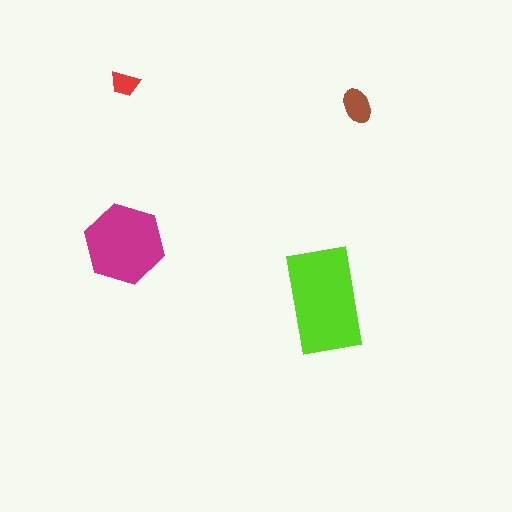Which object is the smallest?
The red trapezoid.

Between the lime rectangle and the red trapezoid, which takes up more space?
The lime rectangle.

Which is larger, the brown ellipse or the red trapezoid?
The brown ellipse.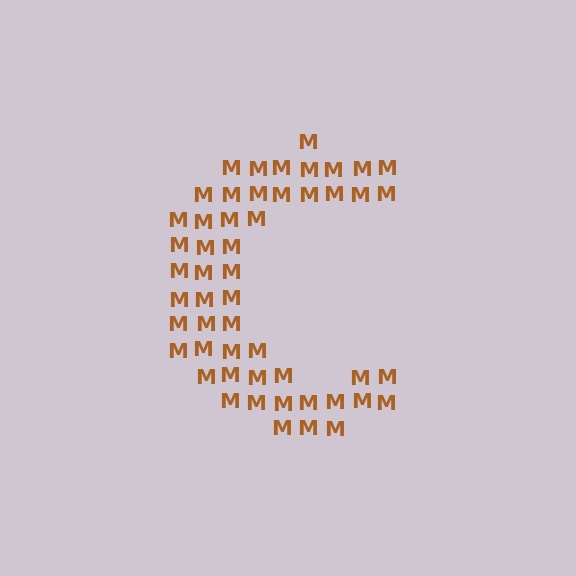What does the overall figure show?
The overall figure shows the letter C.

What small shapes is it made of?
It is made of small letter M's.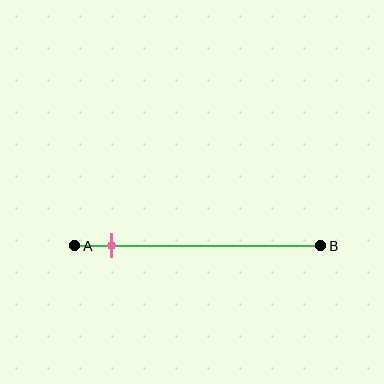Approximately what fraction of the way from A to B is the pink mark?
The pink mark is approximately 15% of the way from A to B.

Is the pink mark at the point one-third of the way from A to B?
No, the mark is at about 15% from A, not at the 33% one-third point.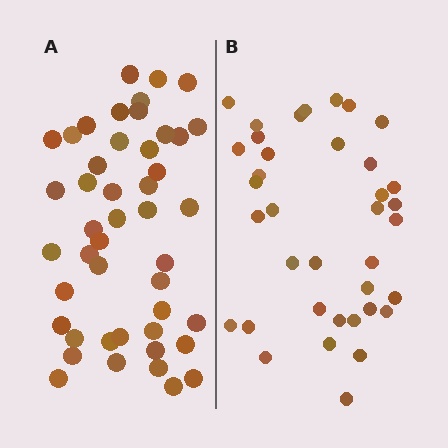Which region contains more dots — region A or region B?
Region A (the left region) has more dots.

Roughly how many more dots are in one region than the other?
Region A has roughly 8 or so more dots than region B.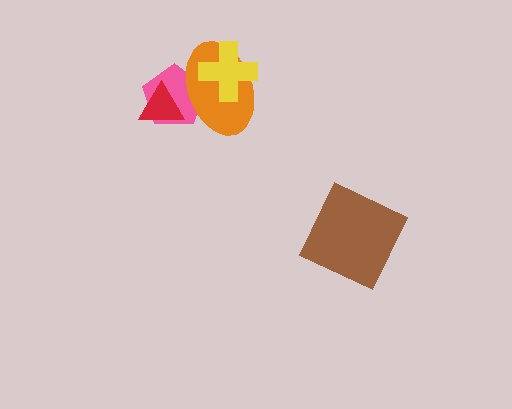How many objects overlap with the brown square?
0 objects overlap with the brown square.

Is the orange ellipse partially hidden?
Yes, it is partially covered by another shape.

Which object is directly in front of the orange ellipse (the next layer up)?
The red triangle is directly in front of the orange ellipse.